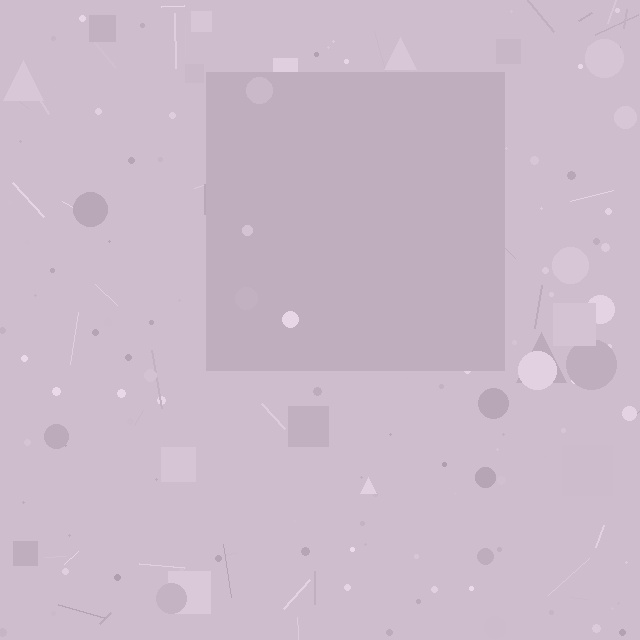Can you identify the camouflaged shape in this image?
The camouflaged shape is a square.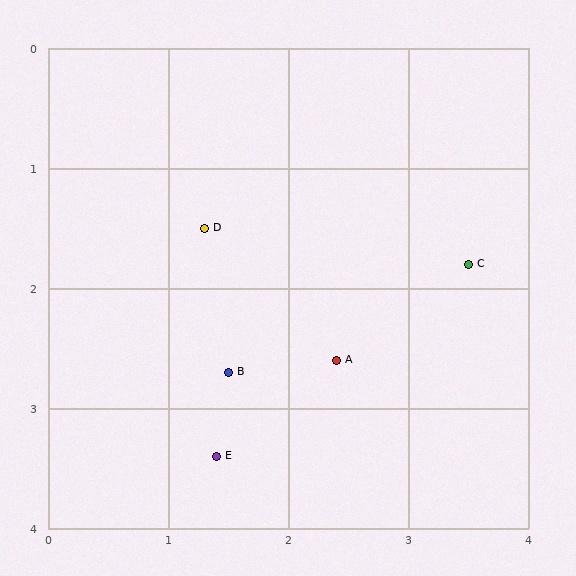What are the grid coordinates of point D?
Point D is at approximately (1.3, 1.5).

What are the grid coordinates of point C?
Point C is at approximately (3.5, 1.8).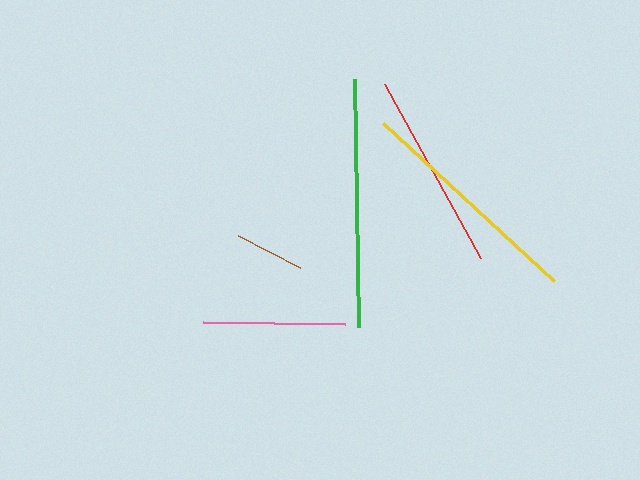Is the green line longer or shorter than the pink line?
The green line is longer than the pink line.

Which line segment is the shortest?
The brown line is the shortest at approximately 69 pixels.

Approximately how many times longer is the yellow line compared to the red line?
The yellow line is approximately 1.2 times the length of the red line.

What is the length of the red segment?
The red segment is approximately 199 pixels long.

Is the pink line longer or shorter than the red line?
The red line is longer than the pink line.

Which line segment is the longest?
The green line is the longest at approximately 248 pixels.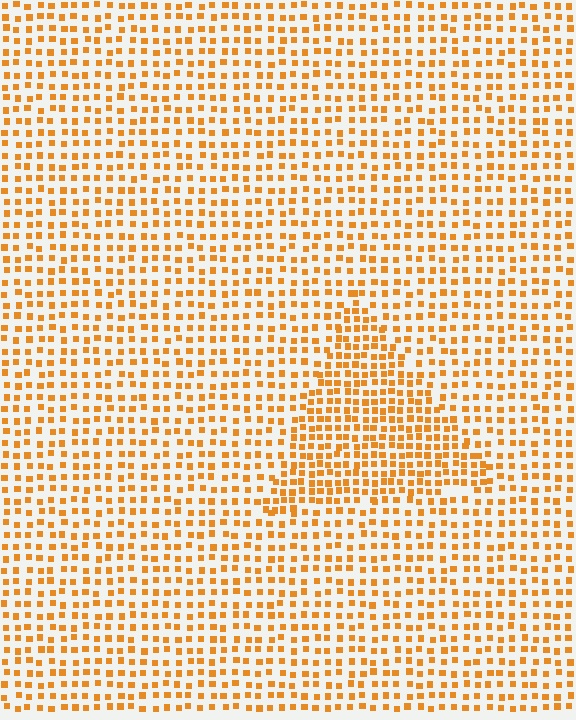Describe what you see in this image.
The image contains small orange elements arranged at two different densities. A triangle-shaped region is visible where the elements are more densely packed than the surrounding area.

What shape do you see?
I see a triangle.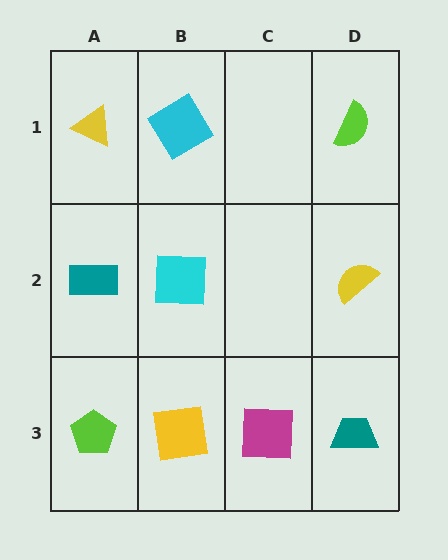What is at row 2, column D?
A yellow semicircle.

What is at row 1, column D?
A lime semicircle.